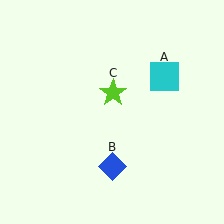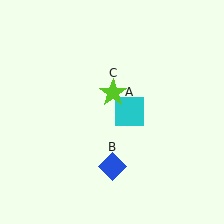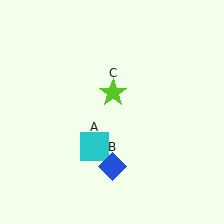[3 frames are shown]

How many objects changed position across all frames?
1 object changed position: cyan square (object A).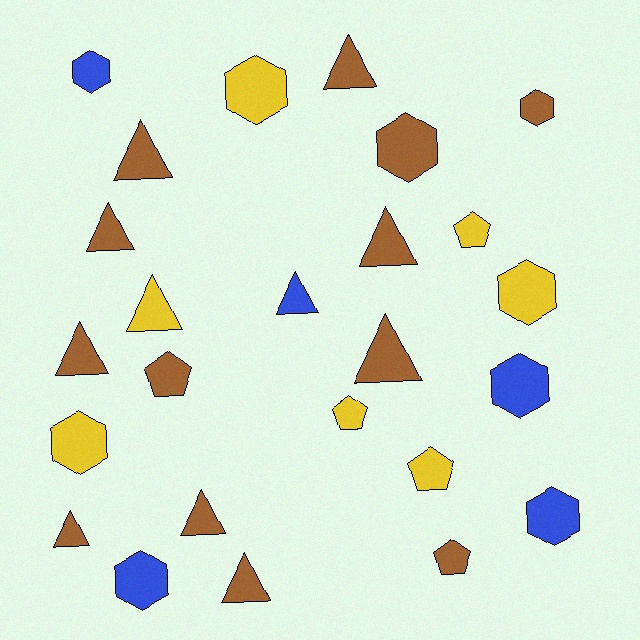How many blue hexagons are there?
There are 4 blue hexagons.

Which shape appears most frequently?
Triangle, with 11 objects.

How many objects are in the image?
There are 25 objects.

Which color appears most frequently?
Brown, with 13 objects.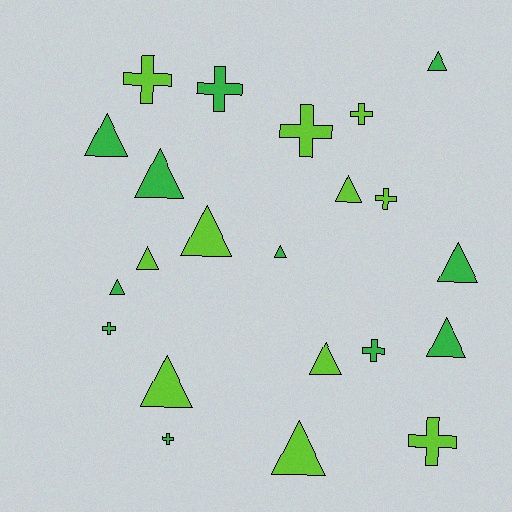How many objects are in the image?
There are 22 objects.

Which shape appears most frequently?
Triangle, with 13 objects.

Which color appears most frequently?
Lime, with 11 objects.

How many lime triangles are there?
There are 6 lime triangles.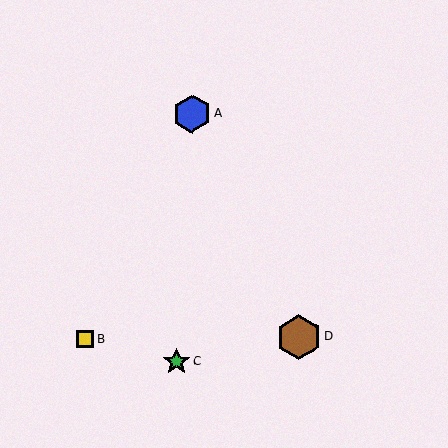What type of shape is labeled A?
Shape A is a blue hexagon.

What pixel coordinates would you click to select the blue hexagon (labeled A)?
Click at (192, 114) to select the blue hexagon A.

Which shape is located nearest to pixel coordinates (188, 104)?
The blue hexagon (labeled A) at (192, 114) is nearest to that location.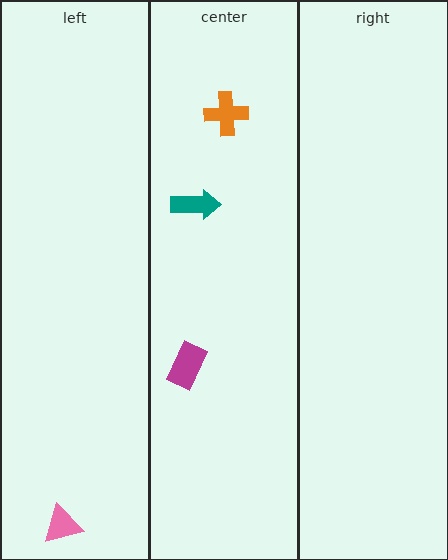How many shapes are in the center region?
3.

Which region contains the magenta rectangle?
The center region.